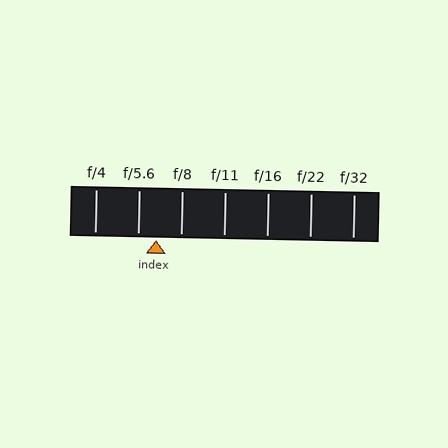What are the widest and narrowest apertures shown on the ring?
The widest aperture shown is f/4 and the narrowest is f/32.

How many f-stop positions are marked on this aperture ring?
There are 7 f-stop positions marked.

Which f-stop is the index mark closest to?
The index mark is closest to f/5.6.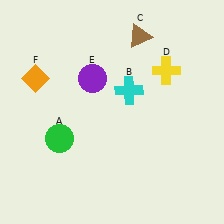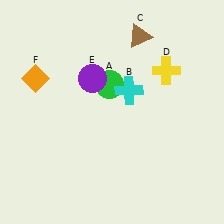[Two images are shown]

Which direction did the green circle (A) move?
The green circle (A) moved up.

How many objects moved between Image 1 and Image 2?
1 object moved between the two images.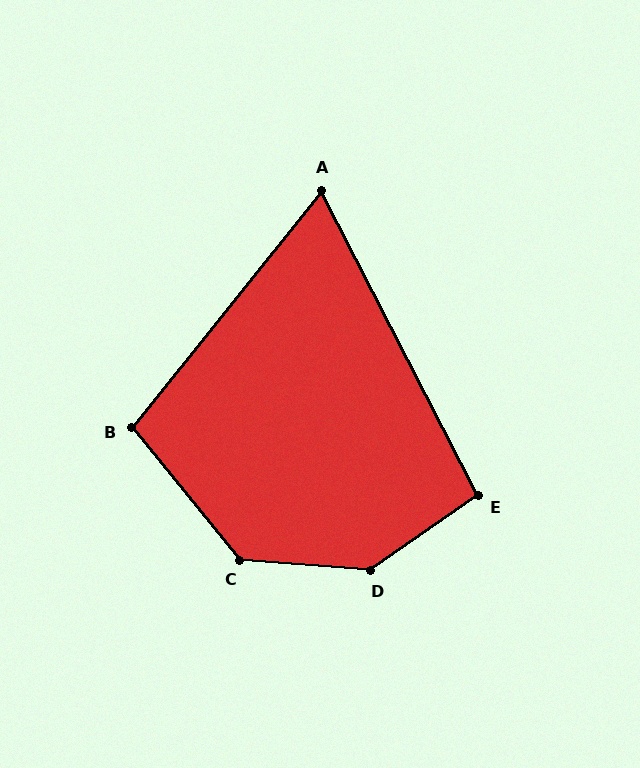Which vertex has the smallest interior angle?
A, at approximately 66 degrees.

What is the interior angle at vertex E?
Approximately 98 degrees (obtuse).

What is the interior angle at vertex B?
Approximately 102 degrees (obtuse).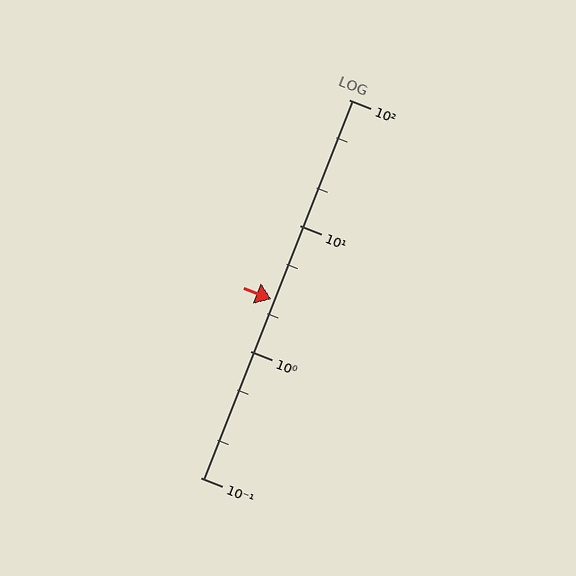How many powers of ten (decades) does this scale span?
The scale spans 3 decades, from 0.1 to 100.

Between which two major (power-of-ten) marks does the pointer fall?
The pointer is between 1 and 10.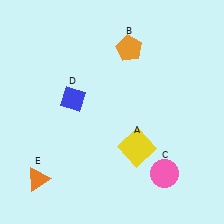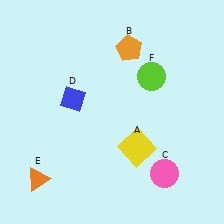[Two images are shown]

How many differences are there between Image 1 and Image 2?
There is 1 difference between the two images.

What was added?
A lime circle (F) was added in Image 2.